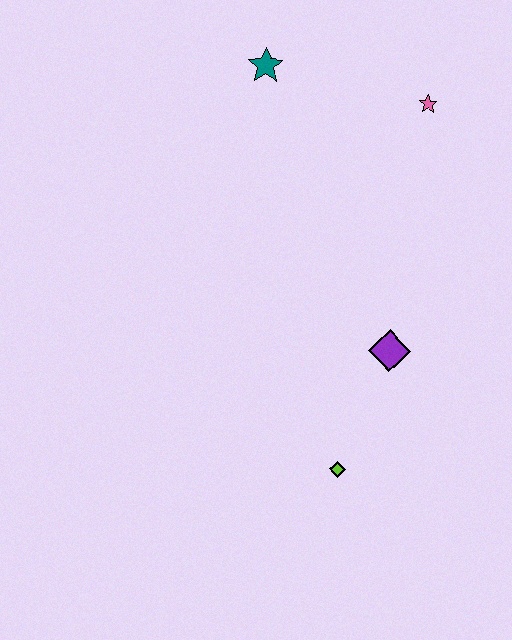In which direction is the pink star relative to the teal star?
The pink star is to the right of the teal star.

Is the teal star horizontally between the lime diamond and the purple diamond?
No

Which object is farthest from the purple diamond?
The teal star is farthest from the purple diamond.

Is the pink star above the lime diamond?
Yes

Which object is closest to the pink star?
The teal star is closest to the pink star.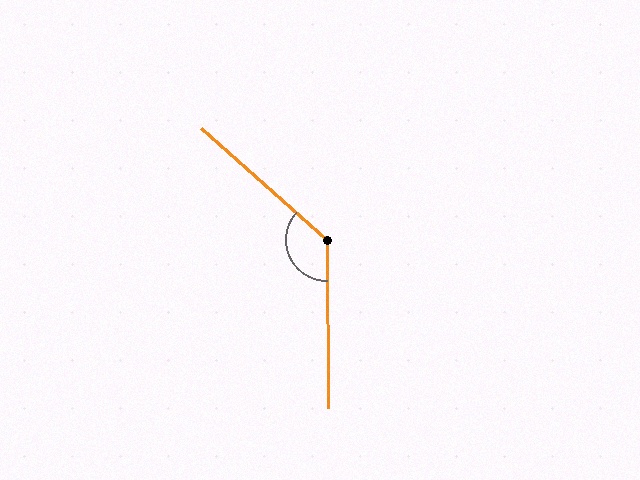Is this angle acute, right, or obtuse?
It is obtuse.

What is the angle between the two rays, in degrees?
Approximately 132 degrees.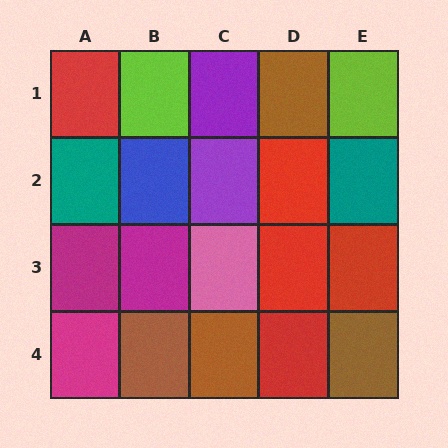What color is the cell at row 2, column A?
Teal.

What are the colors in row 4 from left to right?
Magenta, brown, brown, red, brown.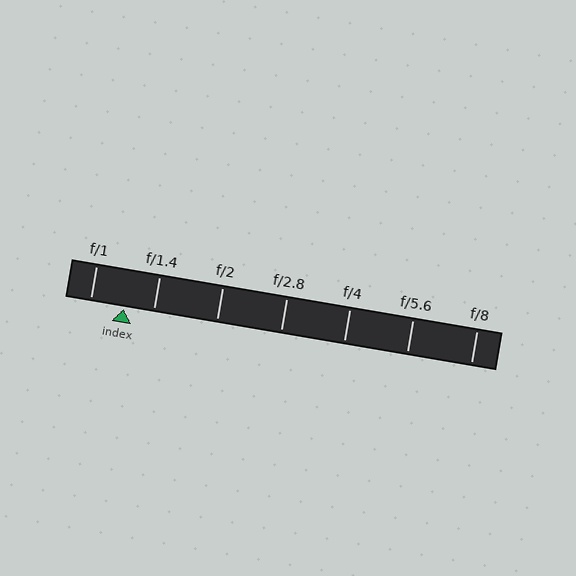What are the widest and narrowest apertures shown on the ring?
The widest aperture shown is f/1 and the narrowest is f/8.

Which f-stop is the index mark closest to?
The index mark is closest to f/1.4.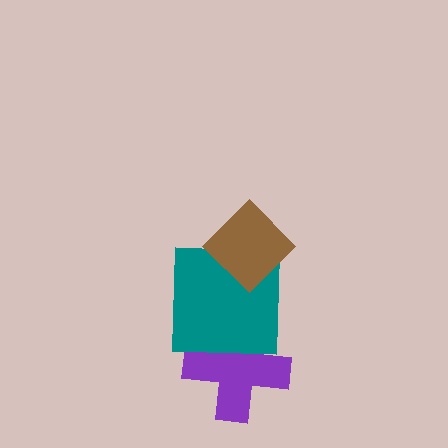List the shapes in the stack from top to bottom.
From top to bottom: the brown diamond, the teal square, the purple cross.